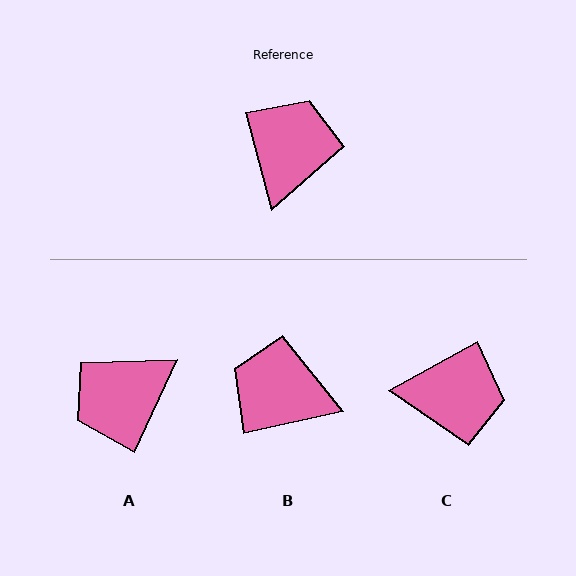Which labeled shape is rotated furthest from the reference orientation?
A, about 140 degrees away.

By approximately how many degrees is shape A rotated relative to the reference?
Approximately 140 degrees counter-clockwise.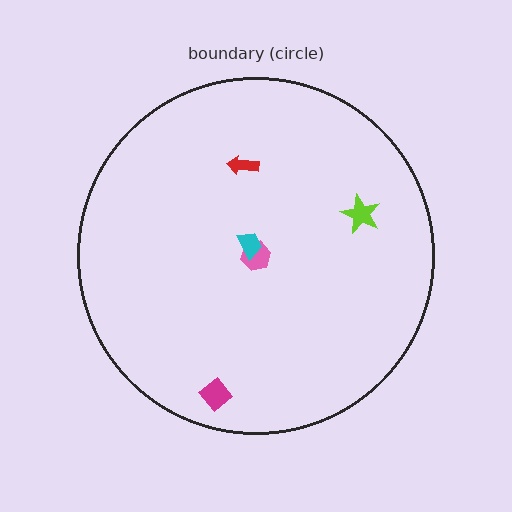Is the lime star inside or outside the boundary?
Inside.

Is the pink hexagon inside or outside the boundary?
Inside.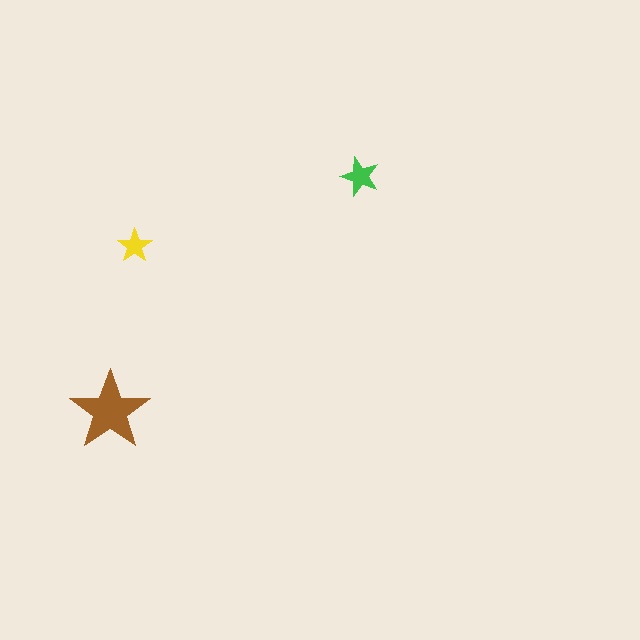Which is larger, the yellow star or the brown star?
The brown one.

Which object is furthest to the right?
The green star is rightmost.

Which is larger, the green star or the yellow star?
The green one.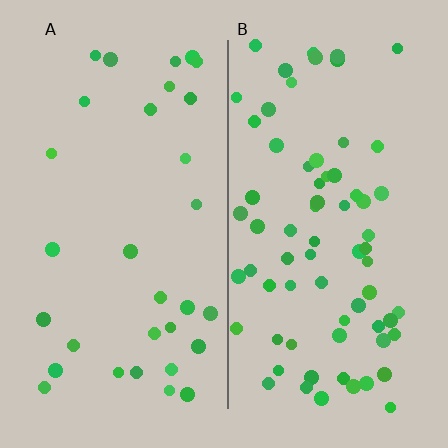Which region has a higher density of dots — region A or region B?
B (the right).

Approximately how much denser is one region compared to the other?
Approximately 2.3× — region B over region A.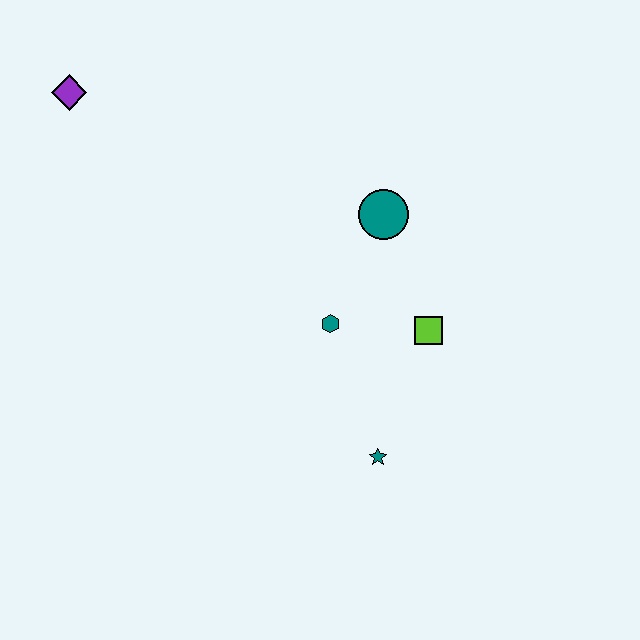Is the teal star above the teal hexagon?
No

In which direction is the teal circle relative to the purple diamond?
The teal circle is to the right of the purple diamond.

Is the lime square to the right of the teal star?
Yes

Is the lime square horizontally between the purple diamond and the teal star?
No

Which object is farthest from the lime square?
The purple diamond is farthest from the lime square.